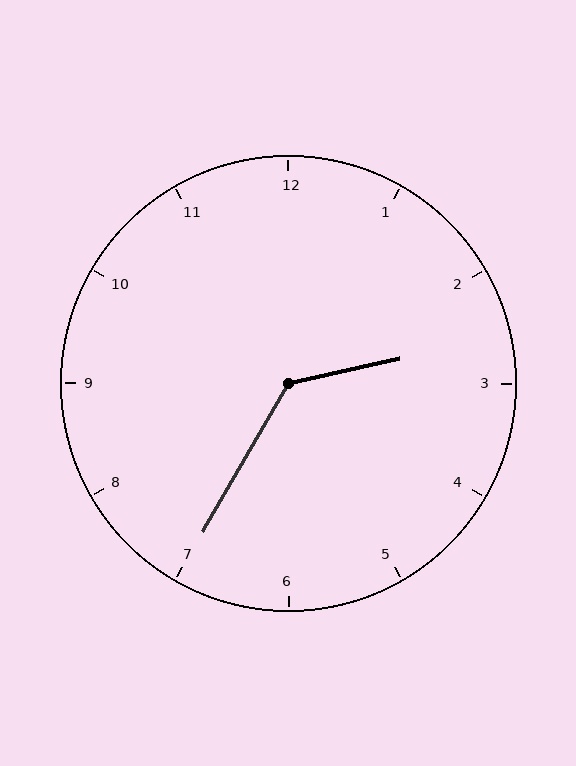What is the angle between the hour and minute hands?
Approximately 132 degrees.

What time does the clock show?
2:35.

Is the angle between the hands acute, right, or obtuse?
It is obtuse.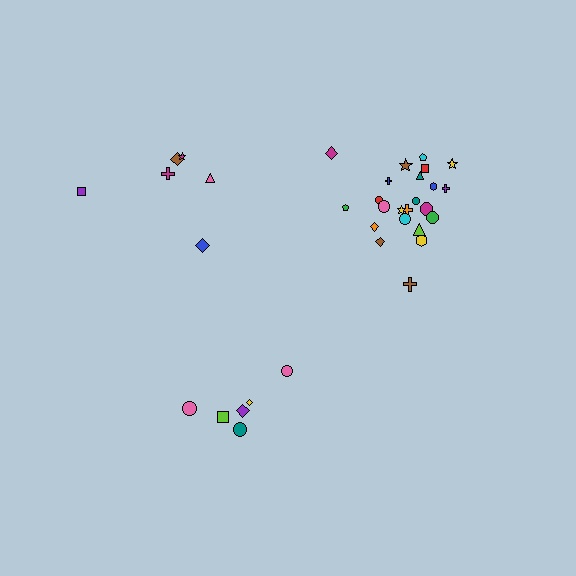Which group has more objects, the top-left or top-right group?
The top-right group.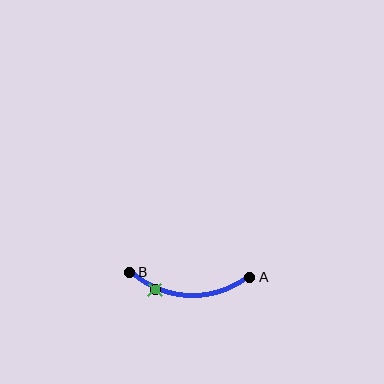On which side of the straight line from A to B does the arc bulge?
The arc bulges below the straight line connecting A and B.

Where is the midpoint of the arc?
The arc midpoint is the point on the curve farthest from the straight line joining A and B. It sits below that line.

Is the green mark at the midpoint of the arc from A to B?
No. The green mark lies on the arc but is closer to endpoint B. The arc midpoint would be at the point on the curve equidistant along the arc from both A and B.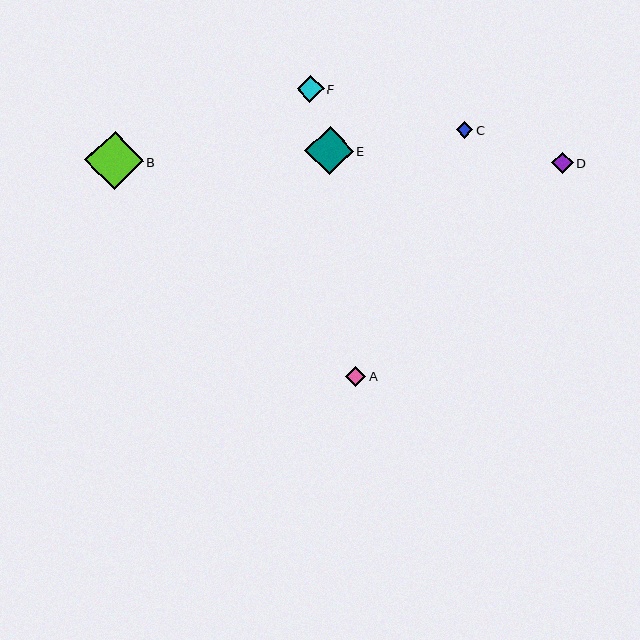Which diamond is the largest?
Diamond B is the largest with a size of approximately 58 pixels.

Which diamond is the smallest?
Diamond C is the smallest with a size of approximately 16 pixels.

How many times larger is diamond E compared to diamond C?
Diamond E is approximately 3.0 times the size of diamond C.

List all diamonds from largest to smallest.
From largest to smallest: B, E, F, D, A, C.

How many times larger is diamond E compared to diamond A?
Diamond E is approximately 2.4 times the size of diamond A.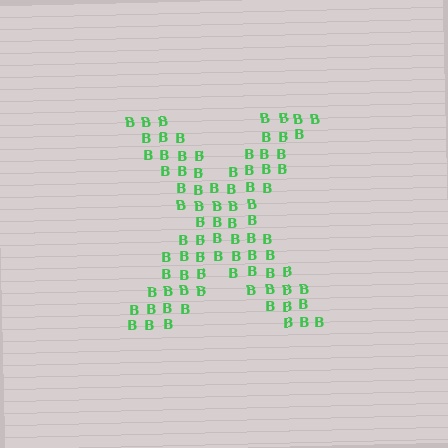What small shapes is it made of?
It is made of small letter B's.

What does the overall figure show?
The overall figure shows the letter X.